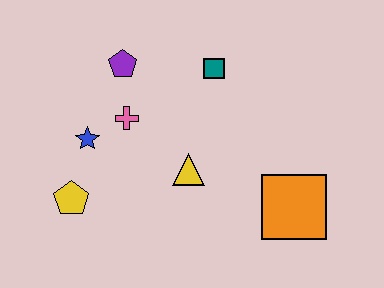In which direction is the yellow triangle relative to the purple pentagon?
The yellow triangle is below the purple pentagon.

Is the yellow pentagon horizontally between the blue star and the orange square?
No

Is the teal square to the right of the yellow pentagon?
Yes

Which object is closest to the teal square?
The purple pentagon is closest to the teal square.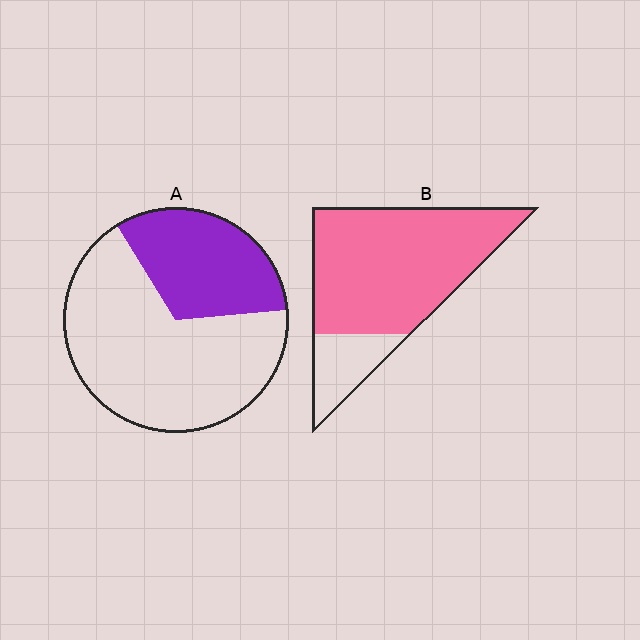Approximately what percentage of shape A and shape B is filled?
A is approximately 35% and B is approximately 80%.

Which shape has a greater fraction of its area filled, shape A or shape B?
Shape B.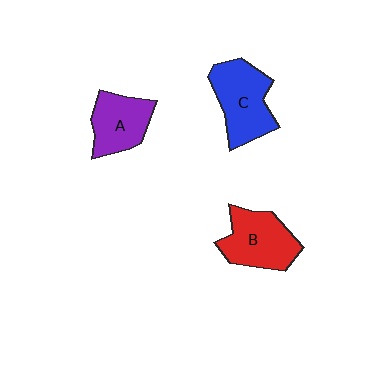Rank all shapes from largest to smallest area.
From largest to smallest: C (blue), B (red), A (purple).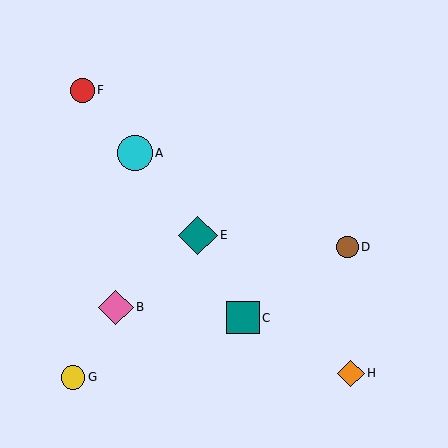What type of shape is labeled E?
Shape E is a teal diamond.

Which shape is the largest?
The teal diamond (labeled E) is the largest.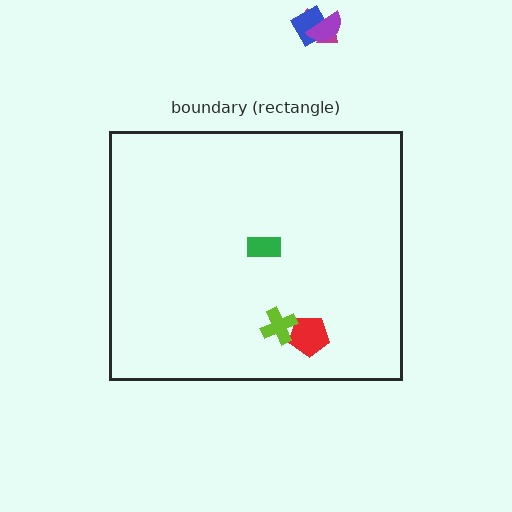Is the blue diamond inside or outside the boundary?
Outside.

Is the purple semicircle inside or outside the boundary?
Outside.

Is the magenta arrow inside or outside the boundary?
Outside.